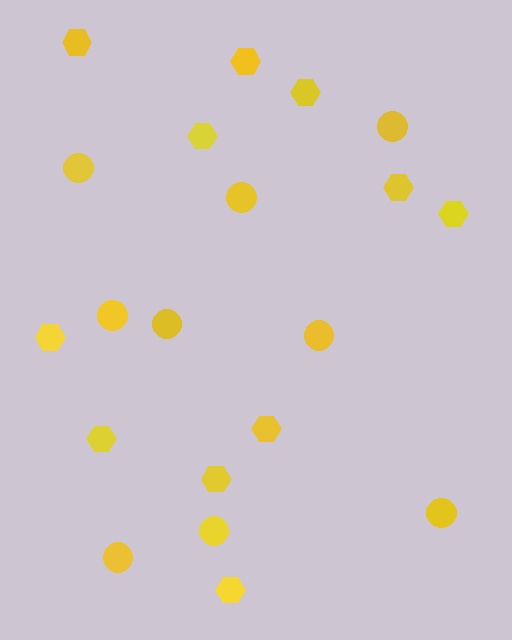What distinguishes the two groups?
There are 2 groups: one group of hexagons (11) and one group of circles (9).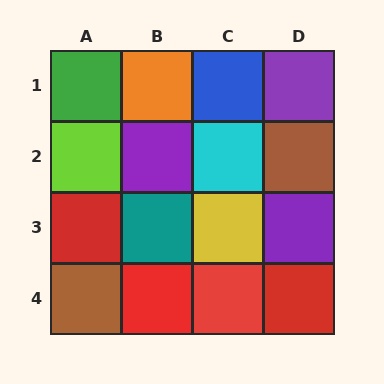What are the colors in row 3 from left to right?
Red, teal, yellow, purple.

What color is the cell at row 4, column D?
Red.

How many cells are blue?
1 cell is blue.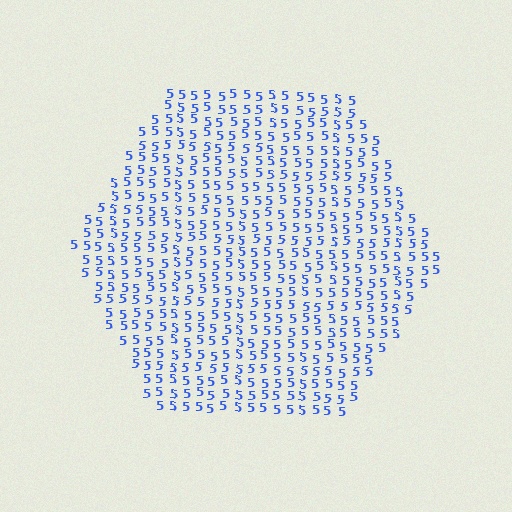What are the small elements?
The small elements are digit 5's.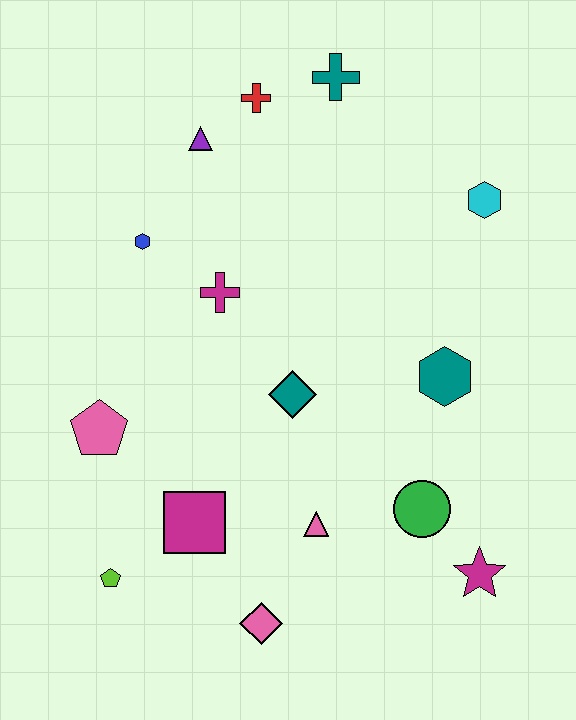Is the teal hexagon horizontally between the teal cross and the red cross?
No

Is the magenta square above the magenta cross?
No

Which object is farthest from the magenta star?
The red cross is farthest from the magenta star.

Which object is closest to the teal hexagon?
The green circle is closest to the teal hexagon.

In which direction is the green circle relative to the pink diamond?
The green circle is to the right of the pink diamond.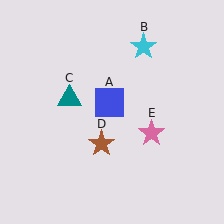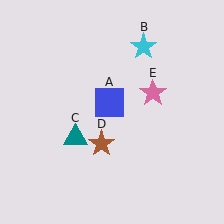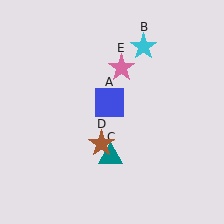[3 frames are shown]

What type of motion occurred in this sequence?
The teal triangle (object C), pink star (object E) rotated counterclockwise around the center of the scene.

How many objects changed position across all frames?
2 objects changed position: teal triangle (object C), pink star (object E).